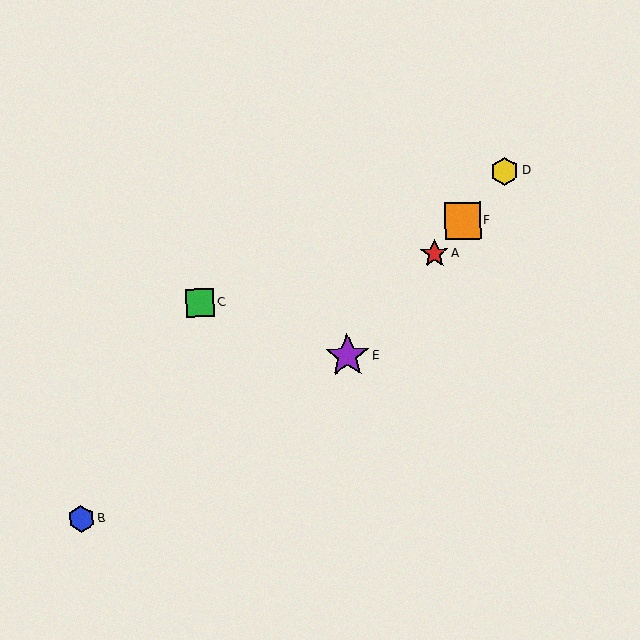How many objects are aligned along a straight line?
4 objects (A, D, E, F) are aligned along a straight line.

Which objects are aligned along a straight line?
Objects A, D, E, F are aligned along a straight line.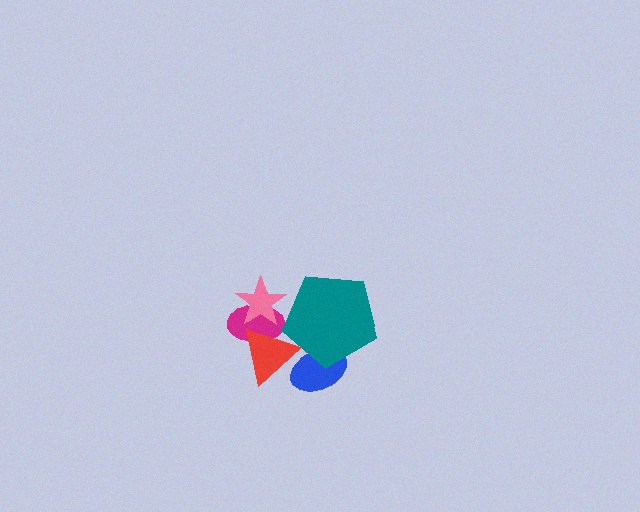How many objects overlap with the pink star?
2 objects overlap with the pink star.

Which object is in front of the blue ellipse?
The teal pentagon is in front of the blue ellipse.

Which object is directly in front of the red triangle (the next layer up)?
The pink star is directly in front of the red triangle.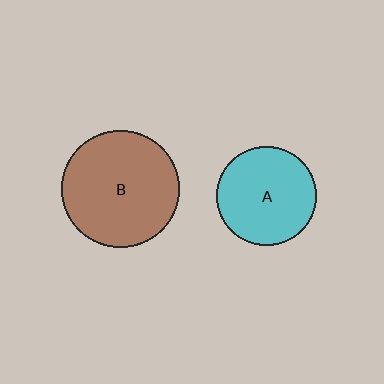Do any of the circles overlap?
No, none of the circles overlap.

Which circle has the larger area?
Circle B (brown).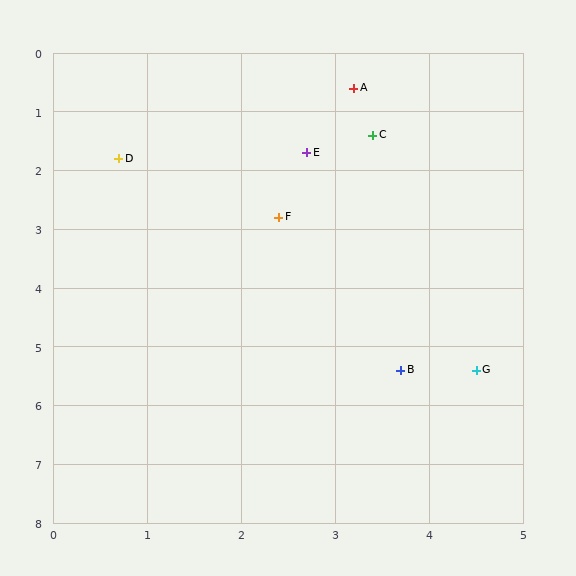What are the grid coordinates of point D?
Point D is at approximately (0.7, 1.8).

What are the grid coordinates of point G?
Point G is at approximately (4.5, 5.4).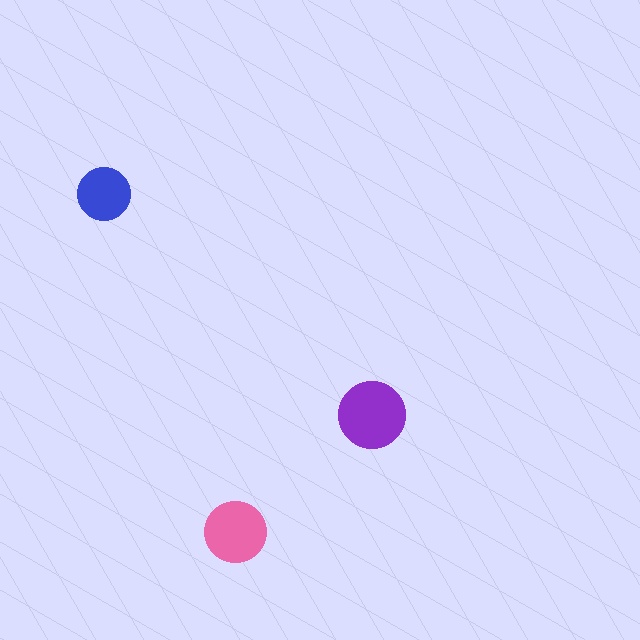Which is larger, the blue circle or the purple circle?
The purple one.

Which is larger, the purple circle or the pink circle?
The purple one.